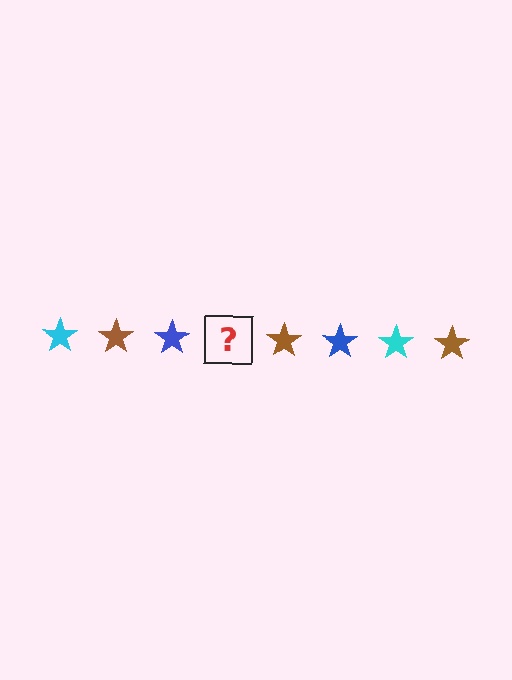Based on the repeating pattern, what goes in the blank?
The blank should be a cyan star.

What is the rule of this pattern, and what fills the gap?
The rule is that the pattern cycles through cyan, brown, blue stars. The gap should be filled with a cyan star.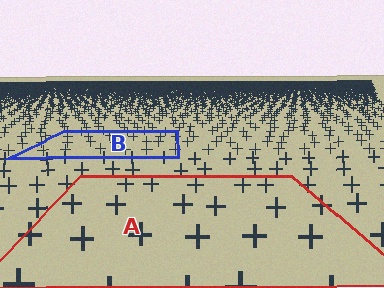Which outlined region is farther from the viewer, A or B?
Region B is farther from the viewer — the texture elements inside it appear smaller and more densely packed.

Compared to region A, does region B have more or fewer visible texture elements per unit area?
Region B has more texture elements per unit area — they are packed more densely because it is farther away.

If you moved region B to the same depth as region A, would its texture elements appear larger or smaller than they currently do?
They would appear larger. At a closer depth, the same texture elements are projected at a bigger on-screen size.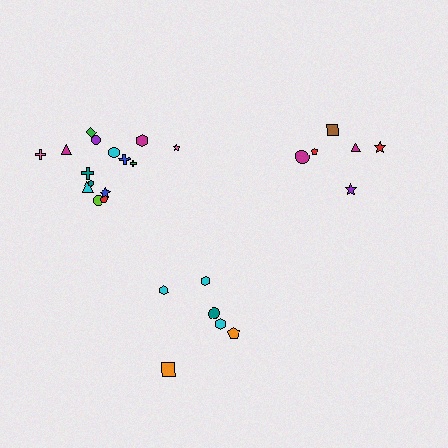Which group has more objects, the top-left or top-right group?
The top-left group.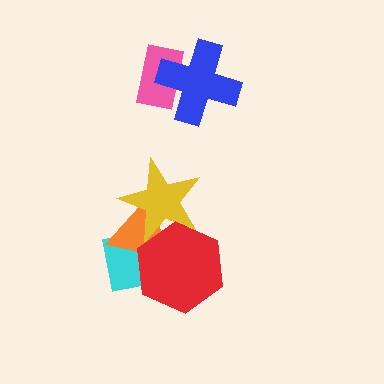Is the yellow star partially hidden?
Yes, it is partially covered by another shape.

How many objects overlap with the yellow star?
3 objects overlap with the yellow star.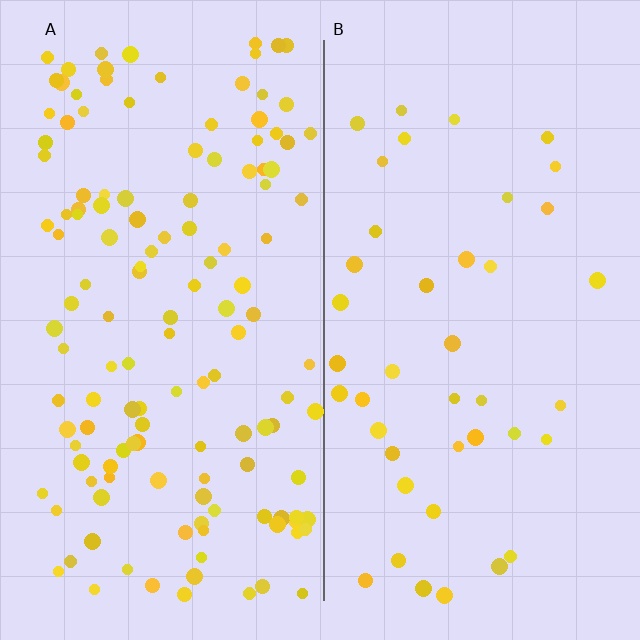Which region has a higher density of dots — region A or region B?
A (the left).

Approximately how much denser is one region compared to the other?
Approximately 3.3× — region A over region B.